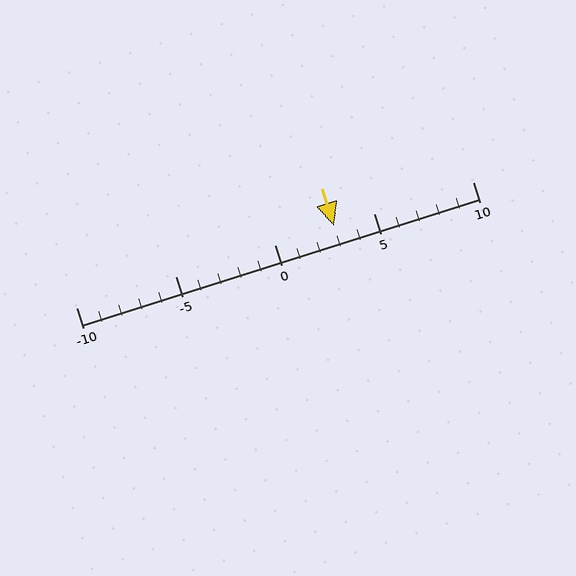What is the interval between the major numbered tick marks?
The major tick marks are spaced 5 units apart.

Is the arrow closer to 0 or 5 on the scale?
The arrow is closer to 5.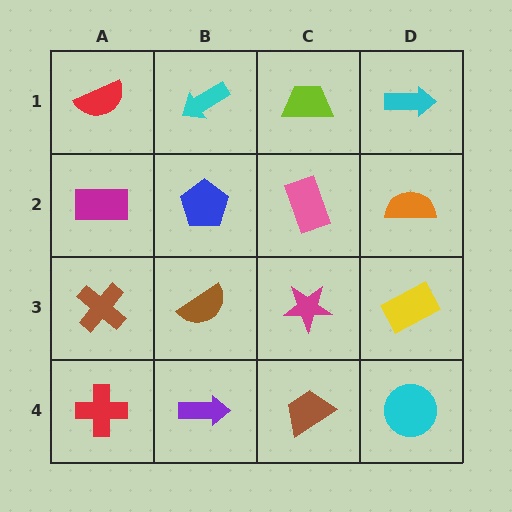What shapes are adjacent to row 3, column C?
A pink rectangle (row 2, column C), a brown trapezoid (row 4, column C), a brown semicircle (row 3, column B), a yellow rectangle (row 3, column D).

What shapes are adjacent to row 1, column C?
A pink rectangle (row 2, column C), a cyan arrow (row 1, column B), a cyan arrow (row 1, column D).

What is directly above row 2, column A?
A red semicircle.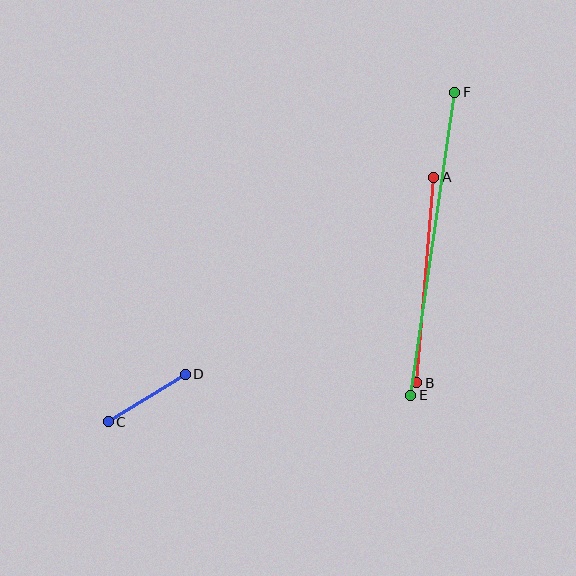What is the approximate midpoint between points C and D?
The midpoint is at approximately (147, 398) pixels.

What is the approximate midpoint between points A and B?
The midpoint is at approximately (425, 280) pixels.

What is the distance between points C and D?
The distance is approximately 90 pixels.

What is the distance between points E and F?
The distance is approximately 306 pixels.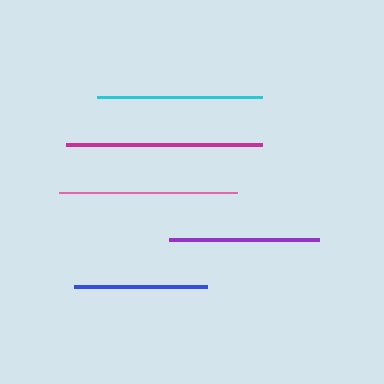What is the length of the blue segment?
The blue segment is approximately 133 pixels long.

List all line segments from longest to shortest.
From longest to shortest: magenta, pink, cyan, purple, blue.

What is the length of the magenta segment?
The magenta segment is approximately 195 pixels long.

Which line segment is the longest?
The magenta line is the longest at approximately 195 pixels.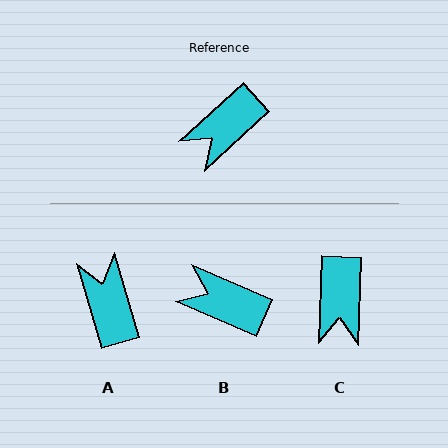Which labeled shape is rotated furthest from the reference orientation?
A, about 116 degrees away.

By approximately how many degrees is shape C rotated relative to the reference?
Approximately 45 degrees counter-clockwise.